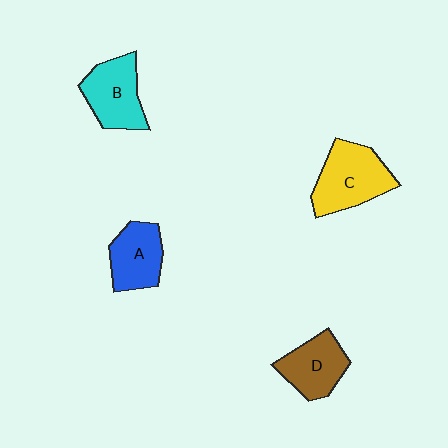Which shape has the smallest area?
Shape A (blue).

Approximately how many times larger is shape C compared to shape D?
Approximately 1.3 times.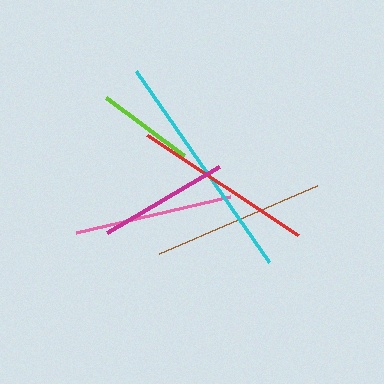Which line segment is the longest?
The cyan line is the longest at approximately 233 pixels.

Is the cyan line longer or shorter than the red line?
The cyan line is longer than the red line.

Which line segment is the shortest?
The lime line is the shortest at approximately 97 pixels.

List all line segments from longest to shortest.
From longest to shortest: cyan, red, brown, pink, magenta, lime.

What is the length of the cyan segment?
The cyan segment is approximately 233 pixels long.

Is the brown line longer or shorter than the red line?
The red line is longer than the brown line.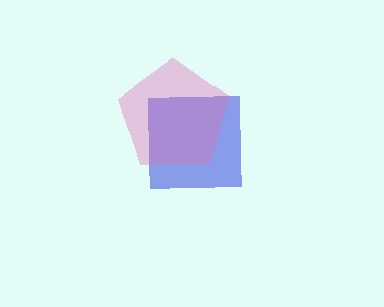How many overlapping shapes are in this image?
There are 2 overlapping shapes in the image.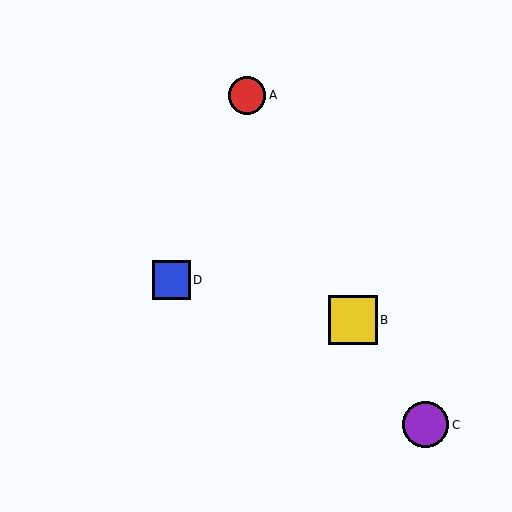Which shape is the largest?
The yellow square (labeled B) is the largest.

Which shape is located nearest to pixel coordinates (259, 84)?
The red circle (labeled A) at (247, 95) is nearest to that location.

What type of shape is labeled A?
Shape A is a red circle.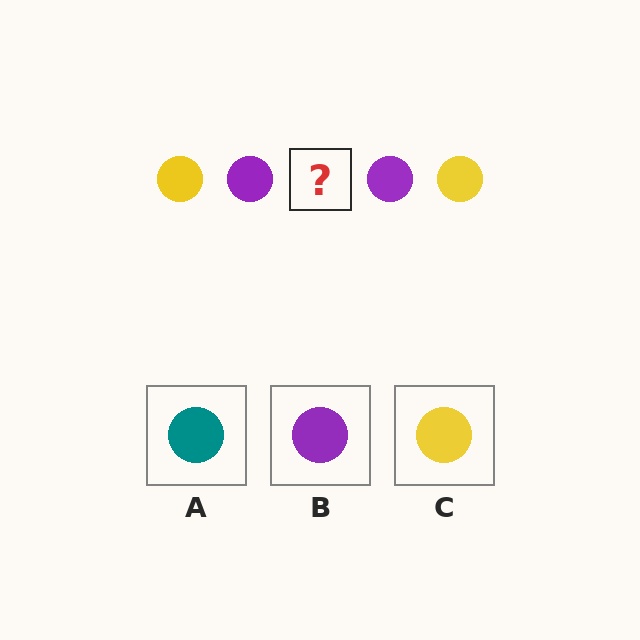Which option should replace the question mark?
Option C.